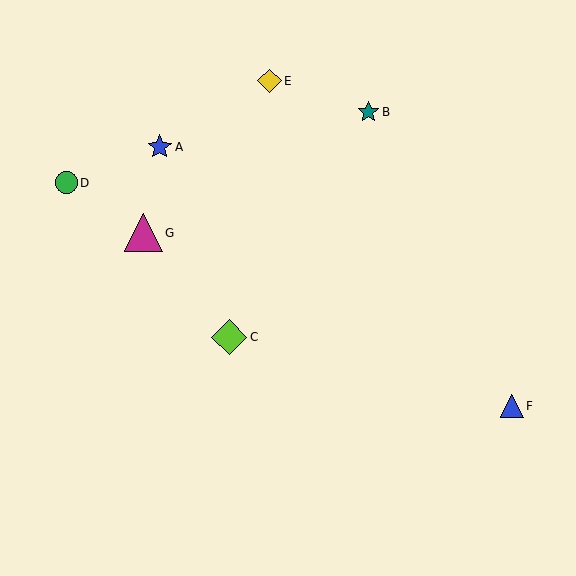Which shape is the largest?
The magenta triangle (labeled G) is the largest.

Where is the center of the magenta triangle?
The center of the magenta triangle is at (143, 233).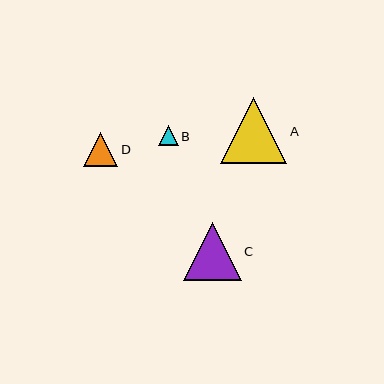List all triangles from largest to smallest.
From largest to smallest: A, C, D, B.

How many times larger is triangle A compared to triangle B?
Triangle A is approximately 3.3 times the size of triangle B.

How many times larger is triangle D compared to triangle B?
Triangle D is approximately 1.7 times the size of triangle B.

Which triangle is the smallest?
Triangle B is the smallest with a size of approximately 20 pixels.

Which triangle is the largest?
Triangle A is the largest with a size of approximately 66 pixels.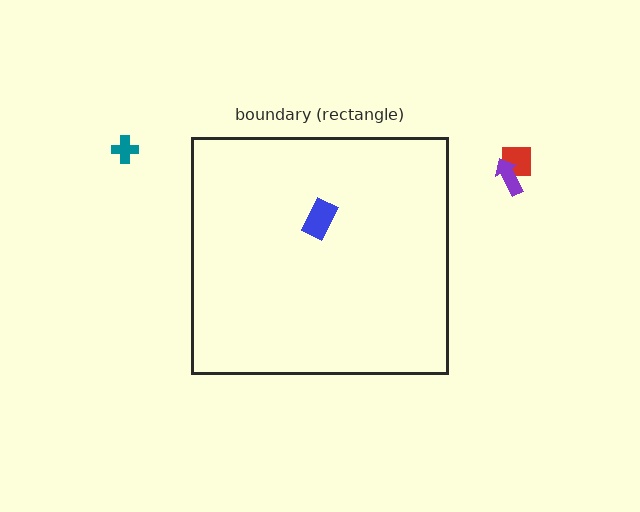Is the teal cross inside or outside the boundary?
Outside.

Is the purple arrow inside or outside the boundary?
Outside.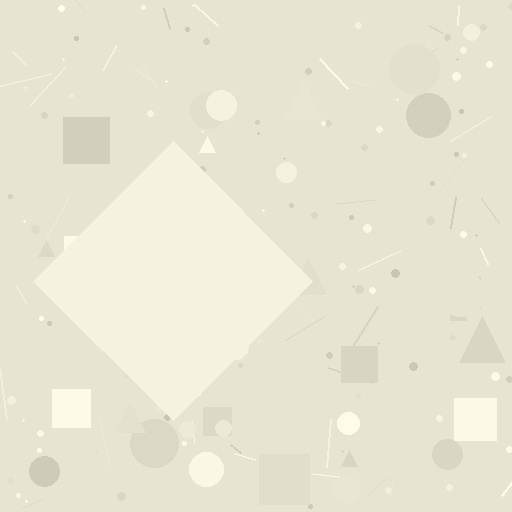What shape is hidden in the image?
A diamond is hidden in the image.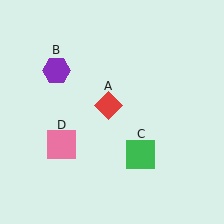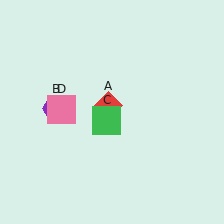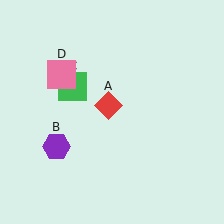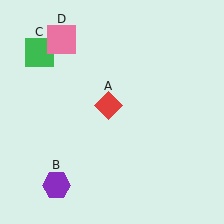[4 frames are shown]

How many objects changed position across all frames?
3 objects changed position: purple hexagon (object B), green square (object C), pink square (object D).